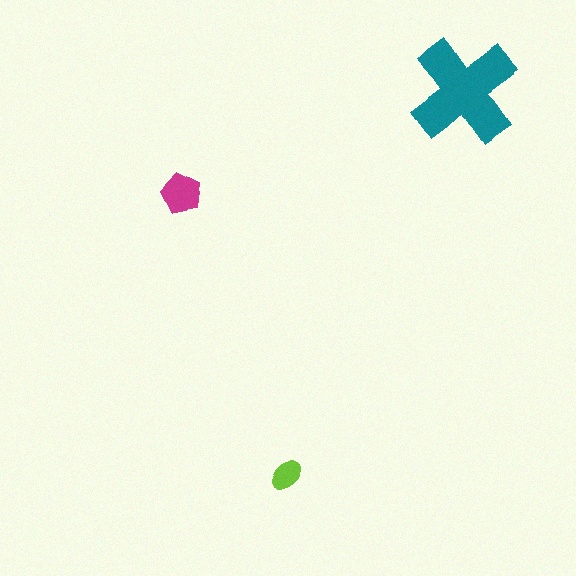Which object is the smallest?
The lime ellipse.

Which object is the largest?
The teal cross.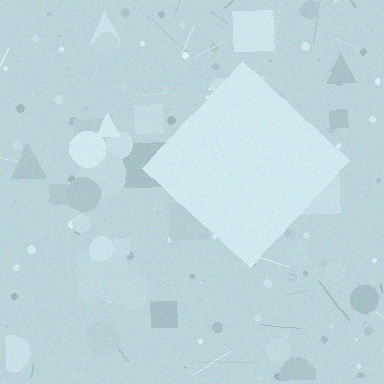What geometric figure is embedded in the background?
A diamond is embedded in the background.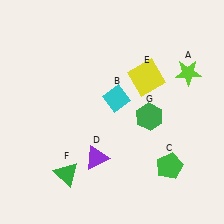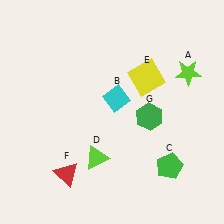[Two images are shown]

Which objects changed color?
D changed from purple to lime. F changed from green to red.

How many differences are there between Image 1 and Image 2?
There are 2 differences between the two images.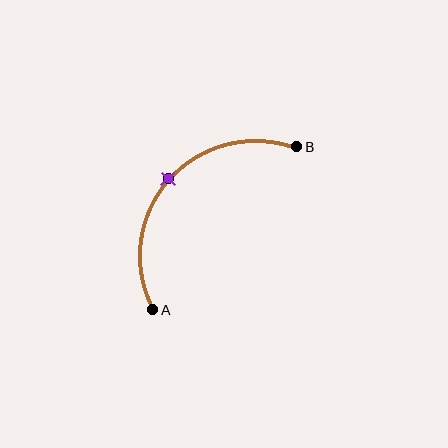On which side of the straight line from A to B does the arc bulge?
The arc bulges above and to the left of the straight line connecting A and B.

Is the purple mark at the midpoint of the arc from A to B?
Yes. The purple mark lies on the arc at equal arc-length from both A and B — it is the arc midpoint.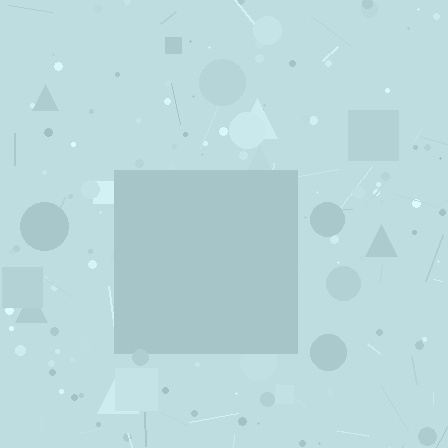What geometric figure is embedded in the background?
A square is embedded in the background.